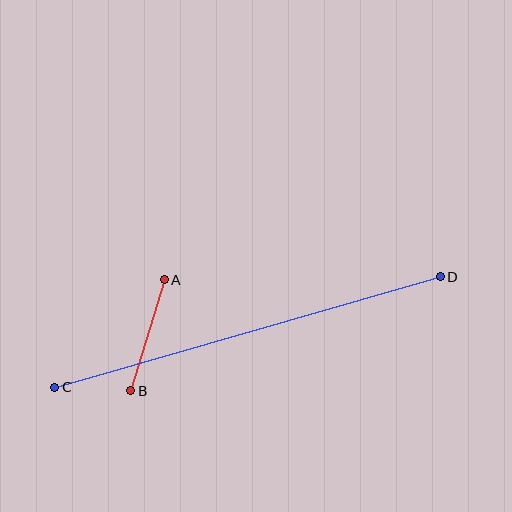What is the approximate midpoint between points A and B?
The midpoint is at approximately (147, 335) pixels.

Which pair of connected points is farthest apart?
Points C and D are farthest apart.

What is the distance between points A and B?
The distance is approximately 116 pixels.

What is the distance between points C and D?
The distance is approximately 401 pixels.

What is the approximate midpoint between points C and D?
The midpoint is at approximately (247, 332) pixels.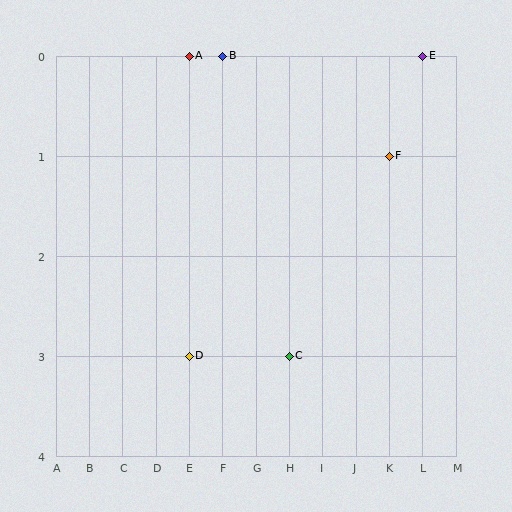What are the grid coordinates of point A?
Point A is at grid coordinates (E, 0).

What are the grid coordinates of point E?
Point E is at grid coordinates (L, 0).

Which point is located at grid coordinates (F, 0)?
Point B is at (F, 0).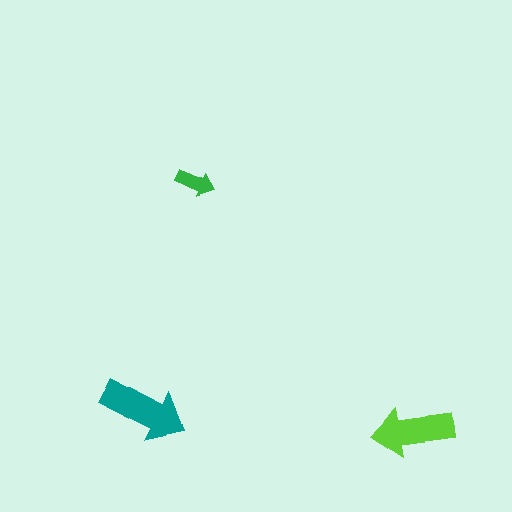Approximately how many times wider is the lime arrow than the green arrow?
About 2 times wider.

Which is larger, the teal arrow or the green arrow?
The teal one.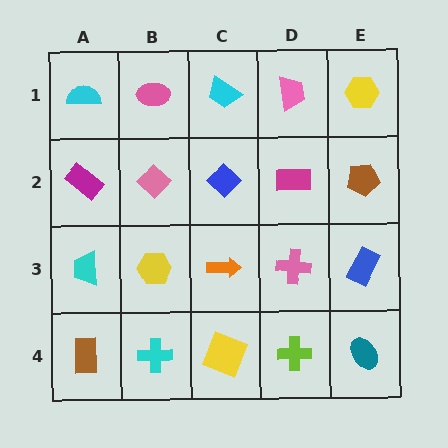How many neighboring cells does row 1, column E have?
2.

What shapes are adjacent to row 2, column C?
A cyan trapezoid (row 1, column C), an orange arrow (row 3, column C), a pink diamond (row 2, column B), a magenta rectangle (row 2, column D).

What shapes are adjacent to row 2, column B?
A pink ellipse (row 1, column B), a yellow hexagon (row 3, column B), a magenta rectangle (row 2, column A), a blue diamond (row 2, column C).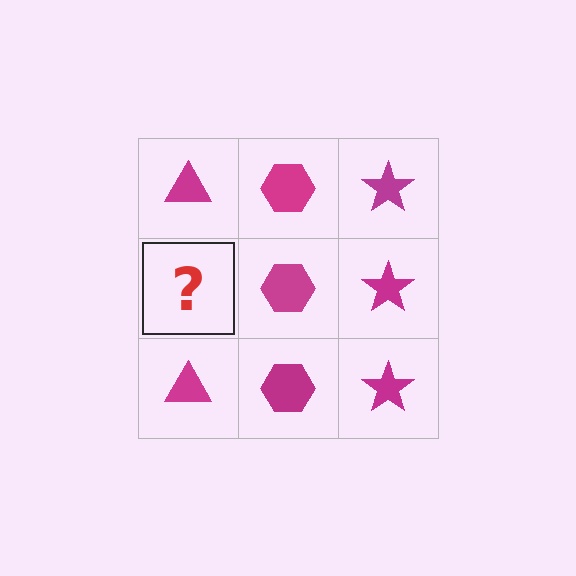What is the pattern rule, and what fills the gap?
The rule is that each column has a consistent shape. The gap should be filled with a magenta triangle.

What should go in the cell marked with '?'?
The missing cell should contain a magenta triangle.